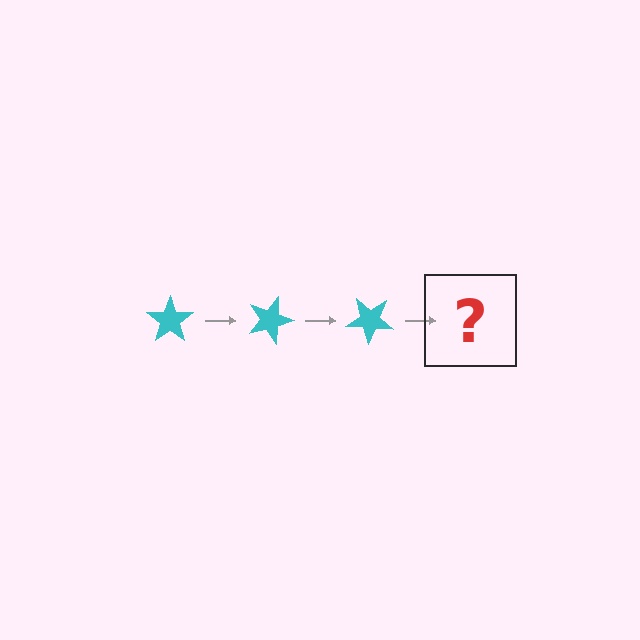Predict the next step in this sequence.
The next step is a cyan star rotated 60 degrees.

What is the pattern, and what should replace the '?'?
The pattern is that the star rotates 20 degrees each step. The '?' should be a cyan star rotated 60 degrees.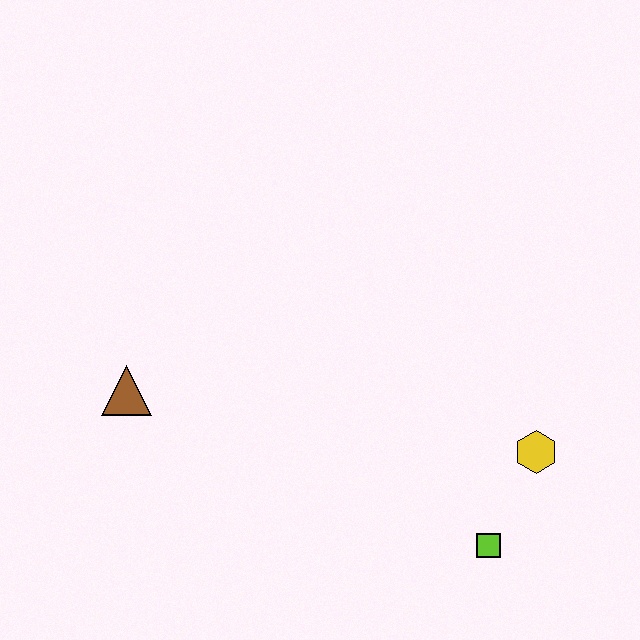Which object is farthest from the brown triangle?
The yellow hexagon is farthest from the brown triangle.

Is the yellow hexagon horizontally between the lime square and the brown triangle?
No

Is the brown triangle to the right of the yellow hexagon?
No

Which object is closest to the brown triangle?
The lime square is closest to the brown triangle.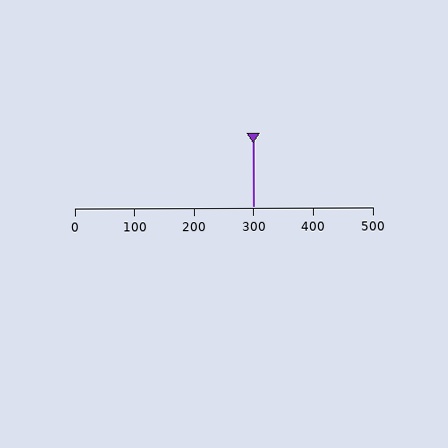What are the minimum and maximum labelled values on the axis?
The axis runs from 0 to 500.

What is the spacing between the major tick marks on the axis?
The major ticks are spaced 100 apart.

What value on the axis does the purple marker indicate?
The marker indicates approximately 300.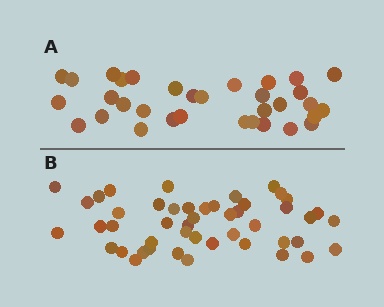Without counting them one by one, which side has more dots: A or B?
Region B (the bottom region) has more dots.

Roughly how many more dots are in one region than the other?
Region B has approximately 15 more dots than region A.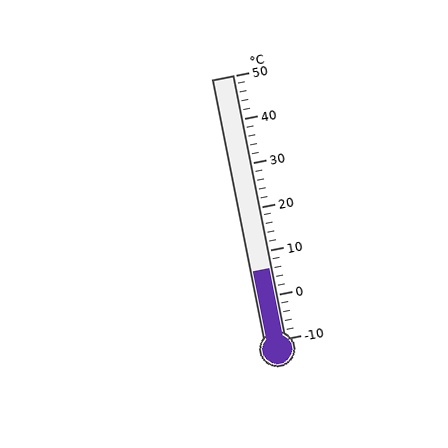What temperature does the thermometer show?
The thermometer shows approximately 6°C.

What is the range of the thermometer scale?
The thermometer scale ranges from -10°C to 50°C.